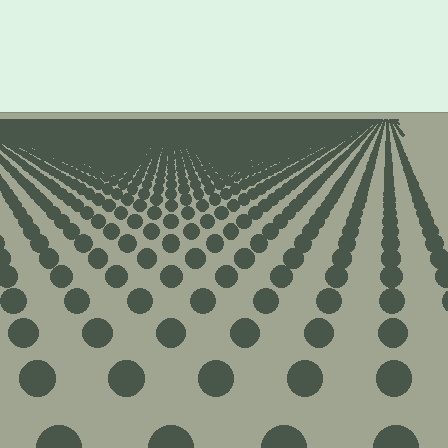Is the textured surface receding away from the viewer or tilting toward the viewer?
The surface is receding away from the viewer. Texture elements get smaller and denser toward the top.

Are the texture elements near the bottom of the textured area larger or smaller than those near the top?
Larger. Near the bottom, elements are closer to the viewer and appear at a bigger on-screen size.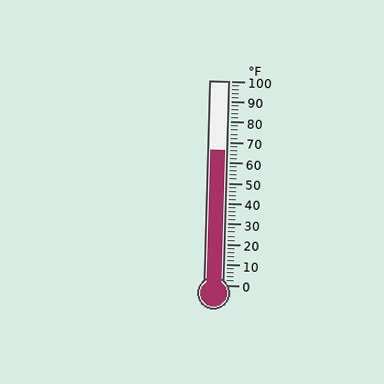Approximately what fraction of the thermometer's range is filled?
The thermometer is filled to approximately 65% of its range.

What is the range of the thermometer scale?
The thermometer scale ranges from 0°F to 100°F.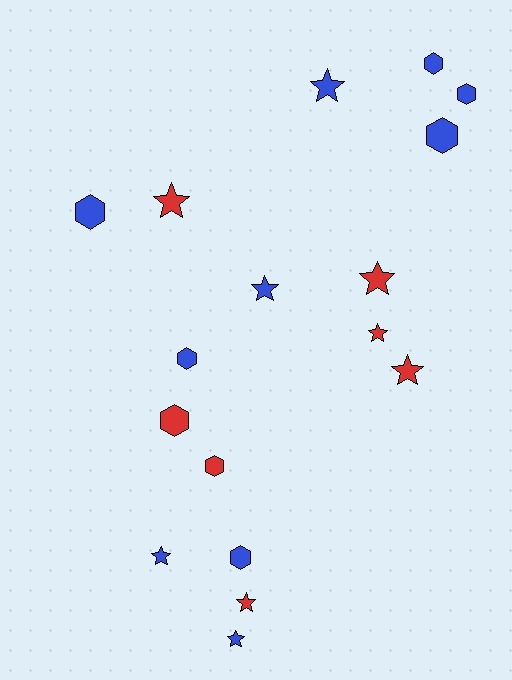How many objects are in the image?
There are 17 objects.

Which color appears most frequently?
Blue, with 10 objects.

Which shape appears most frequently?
Star, with 9 objects.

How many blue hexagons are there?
There are 6 blue hexagons.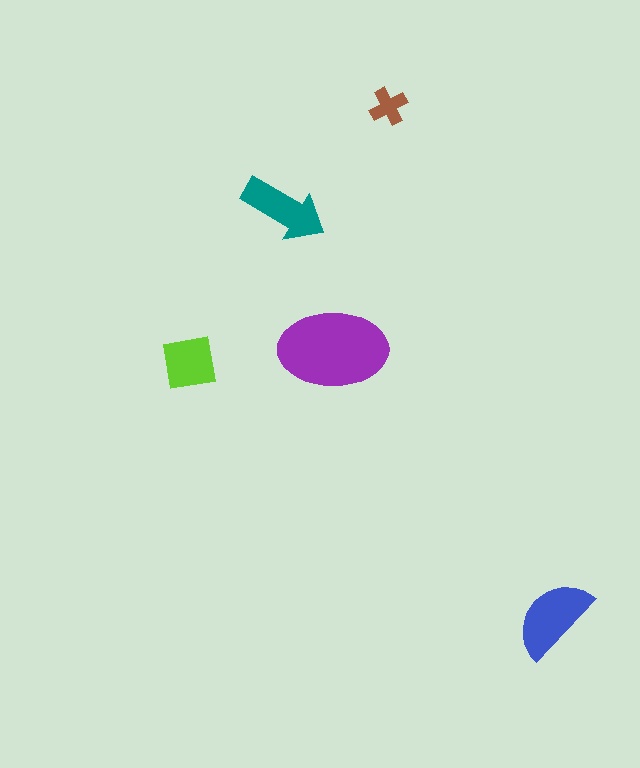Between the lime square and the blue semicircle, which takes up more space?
The blue semicircle.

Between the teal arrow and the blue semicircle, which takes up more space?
The blue semicircle.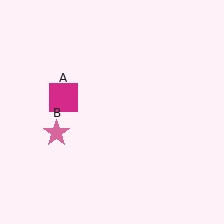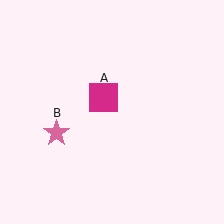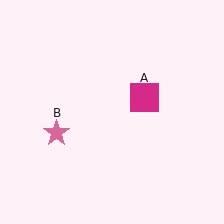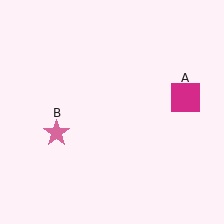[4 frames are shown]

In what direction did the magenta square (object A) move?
The magenta square (object A) moved right.